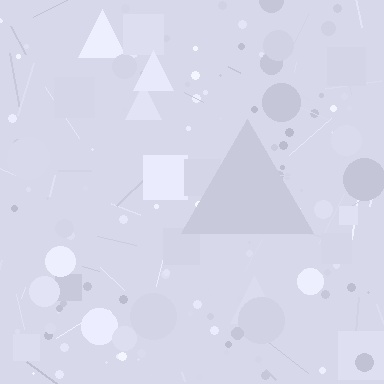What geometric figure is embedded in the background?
A triangle is embedded in the background.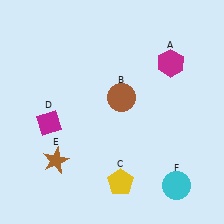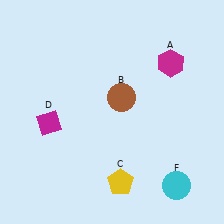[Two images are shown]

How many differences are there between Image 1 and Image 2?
There is 1 difference between the two images.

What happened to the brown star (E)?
The brown star (E) was removed in Image 2. It was in the bottom-left area of Image 1.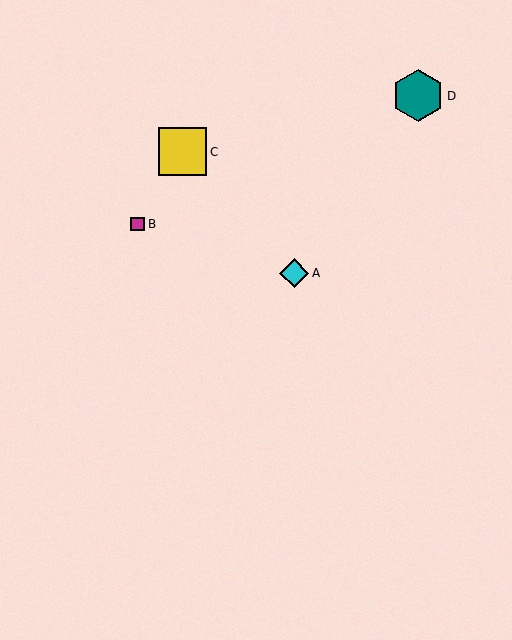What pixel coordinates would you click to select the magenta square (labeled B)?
Click at (138, 224) to select the magenta square B.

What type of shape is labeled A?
Shape A is a cyan diamond.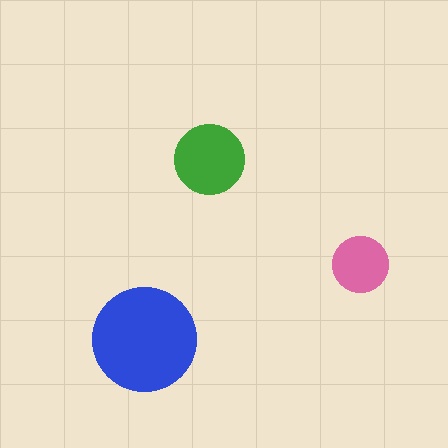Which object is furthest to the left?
The blue circle is leftmost.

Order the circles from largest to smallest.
the blue one, the green one, the pink one.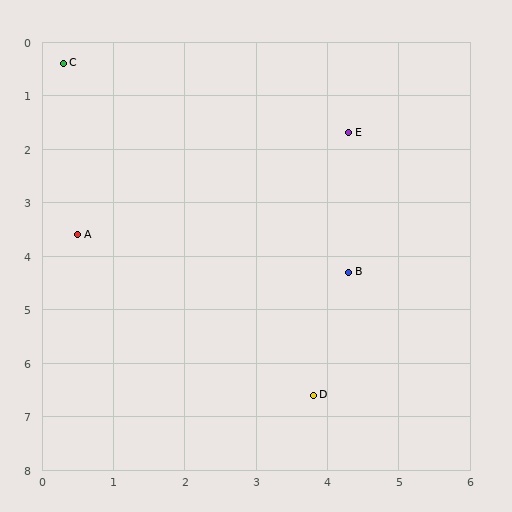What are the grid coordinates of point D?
Point D is at approximately (3.8, 6.6).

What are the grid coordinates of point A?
Point A is at approximately (0.5, 3.6).